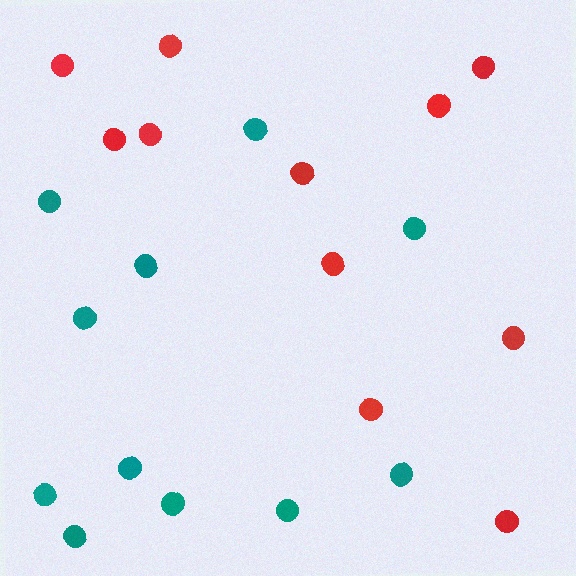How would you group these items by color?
There are 2 groups: one group of teal circles (11) and one group of red circles (11).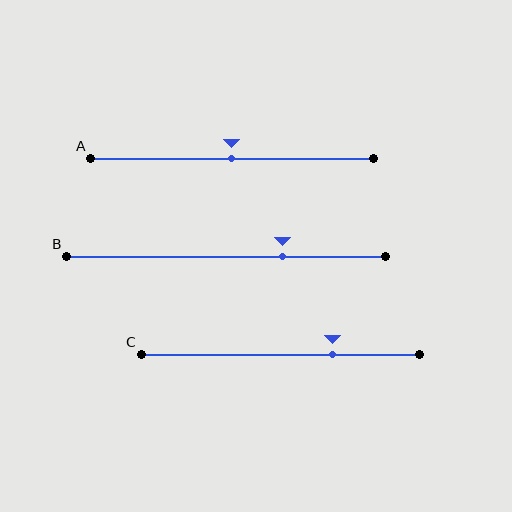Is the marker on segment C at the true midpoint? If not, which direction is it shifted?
No, the marker on segment C is shifted to the right by about 19% of the segment length.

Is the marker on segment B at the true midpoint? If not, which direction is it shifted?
No, the marker on segment B is shifted to the right by about 18% of the segment length.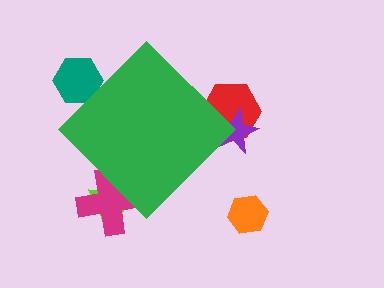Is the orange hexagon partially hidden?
No, the orange hexagon is fully visible.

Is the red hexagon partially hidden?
Yes, the red hexagon is partially hidden behind the green diamond.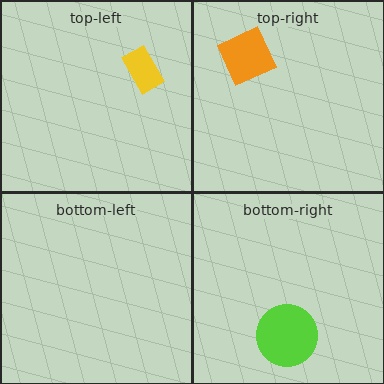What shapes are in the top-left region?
The yellow rectangle.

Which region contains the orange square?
The top-right region.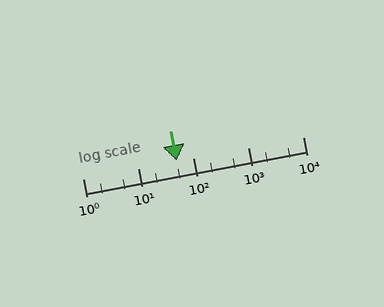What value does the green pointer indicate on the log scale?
The pointer indicates approximately 51.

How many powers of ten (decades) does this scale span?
The scale spans 4 decades, from 1 to 10000.